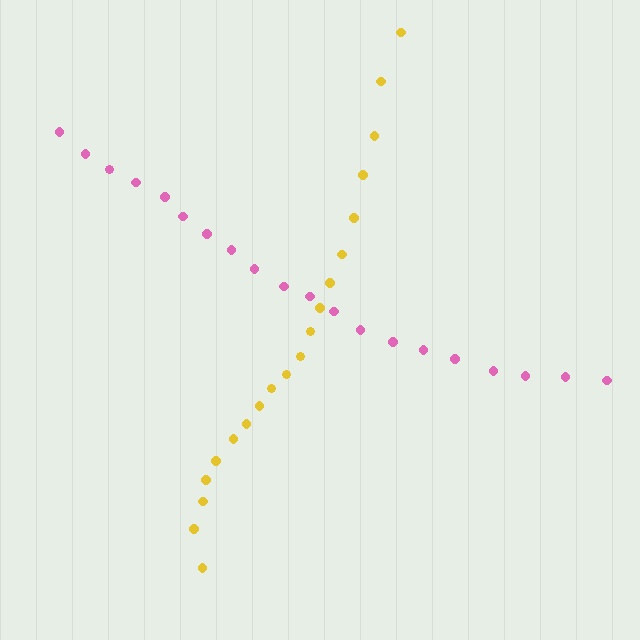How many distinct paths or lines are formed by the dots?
There are 2 distinct paths.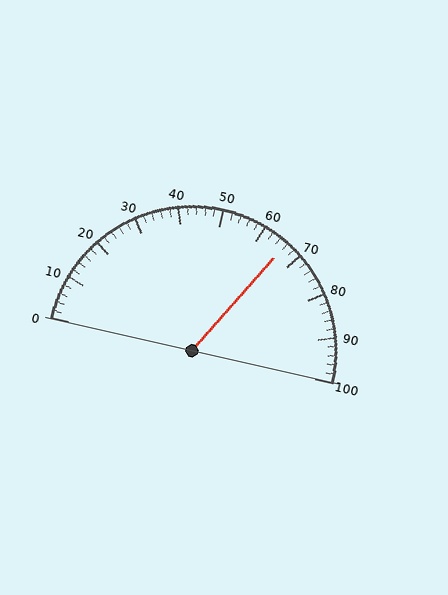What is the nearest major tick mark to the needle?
The nearest major tick mark is 70.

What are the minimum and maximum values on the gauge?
The gauge ranges from 0 to 100.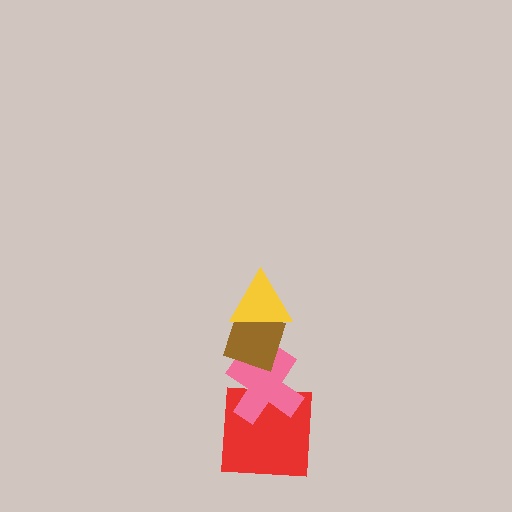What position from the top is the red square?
The red square is 4th from the top.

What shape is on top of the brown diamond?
The yellow triangle is on top of the brown diamond.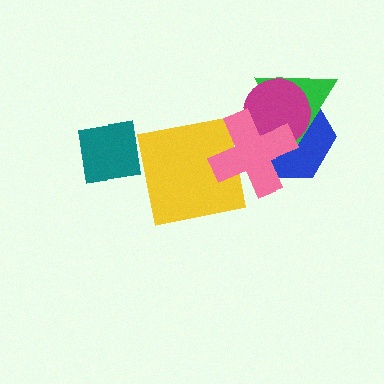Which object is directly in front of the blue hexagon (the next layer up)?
The green triangle is directly in front of the blue hexagon.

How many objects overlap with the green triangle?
3 objects overlap with the green triangle.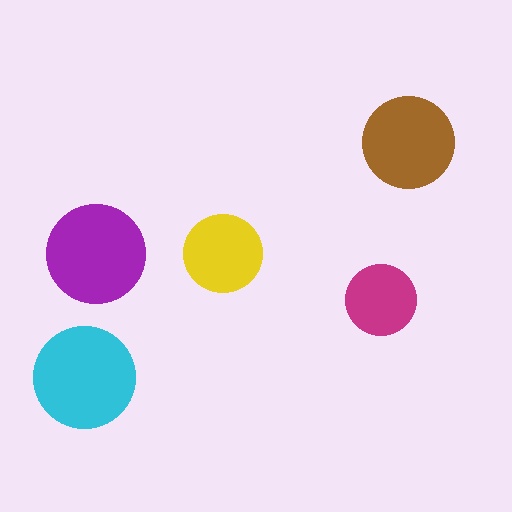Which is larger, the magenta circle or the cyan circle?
The cyan one.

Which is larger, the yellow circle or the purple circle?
The purple one.